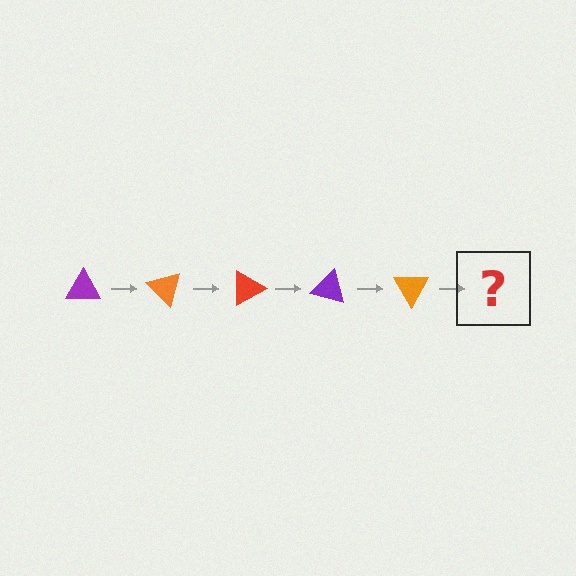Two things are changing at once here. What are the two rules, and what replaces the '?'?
The two rules are that it rotates 45 degrees each step and the color cycles through purple, orange, and red. The '?' should be a red triangle, rotated 225 degrees from the start.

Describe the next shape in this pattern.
It should be a red triangle, rotated 225 degrees from the start.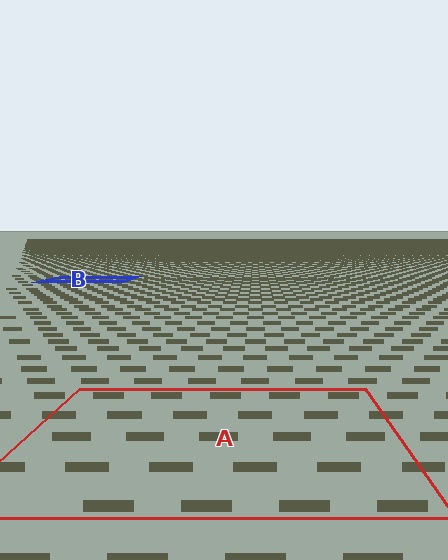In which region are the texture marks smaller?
The texture marks are smaller in region B, because it is farther away.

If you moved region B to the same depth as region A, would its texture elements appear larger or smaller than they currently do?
They would appear larger. At a closer depth, the same texture elements are projected at a bigger on-screen size.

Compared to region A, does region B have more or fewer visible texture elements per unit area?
Region B has more texture elements per unit area — they are packed more densely because it is farther away.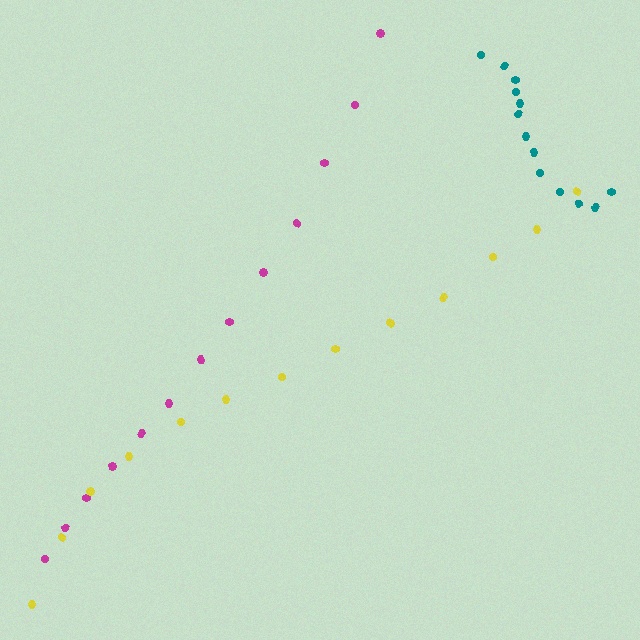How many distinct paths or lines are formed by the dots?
There are 3 distinct paths.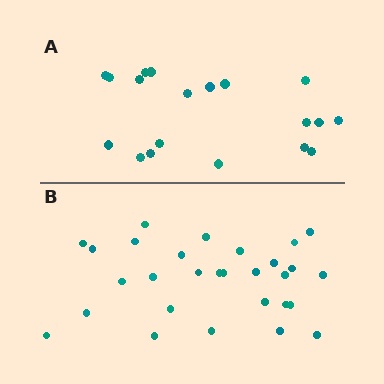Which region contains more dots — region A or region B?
Region B (the bottom region) has more dots.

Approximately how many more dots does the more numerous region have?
Region B has roughly 10 or so more dots than region A.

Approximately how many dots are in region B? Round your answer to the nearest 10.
About 30 dots. (The exact count is 29, which rounds to 30.)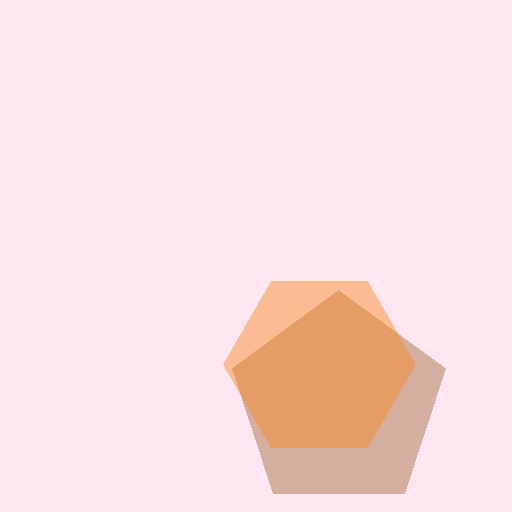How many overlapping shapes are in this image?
There are 2 overlapping shapes in the image.